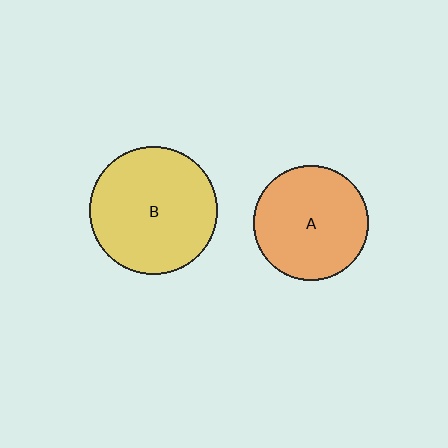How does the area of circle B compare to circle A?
Approximately 1.2 times.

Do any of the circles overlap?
No, none of the circles overlap.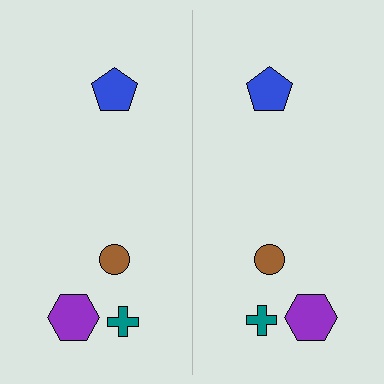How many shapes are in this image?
There are 8 shapes in this image.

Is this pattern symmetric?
Yes, this pattern has bilateral (reflection) symmetry.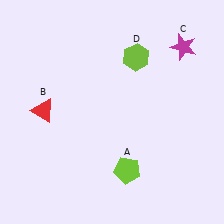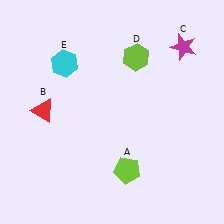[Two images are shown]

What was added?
A cyan hexagon (E) was added in Image 2.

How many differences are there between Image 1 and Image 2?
There is 1 difference between the two images.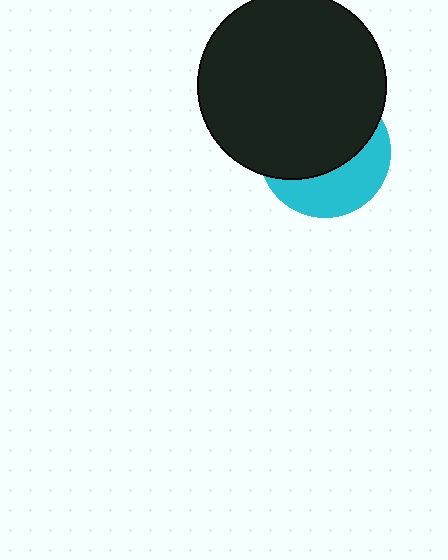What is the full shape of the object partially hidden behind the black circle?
The partially hidden object is a cyan circle.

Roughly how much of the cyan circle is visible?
A small part of it is visible (roughly 38%).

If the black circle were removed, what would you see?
You would see the complete cyan circle.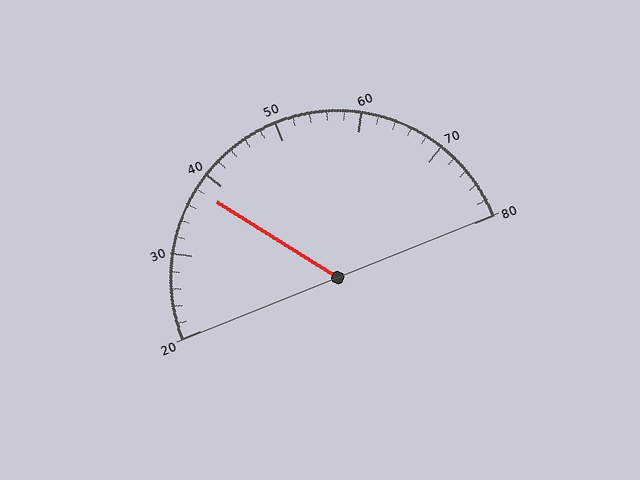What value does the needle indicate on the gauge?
The needle indicates approximately 38.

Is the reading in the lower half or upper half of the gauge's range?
The reading is in the lower half of the range (20 to 80).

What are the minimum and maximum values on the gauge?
The gauge ranges from 20 to 80.